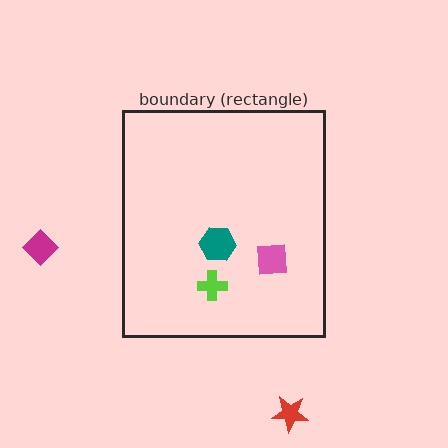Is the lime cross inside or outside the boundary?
Inside.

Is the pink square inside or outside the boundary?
Inside.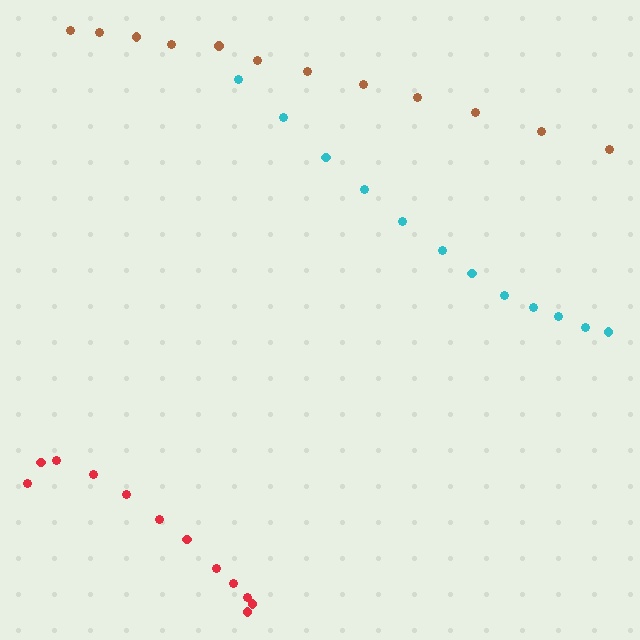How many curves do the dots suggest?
There are 3 distinct paths.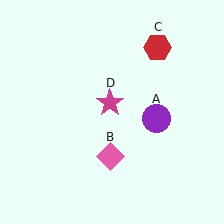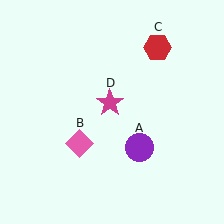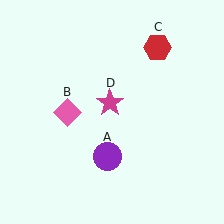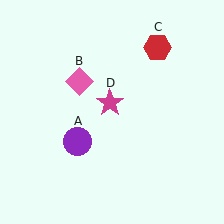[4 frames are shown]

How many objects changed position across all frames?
2 objects changed position: purple circle (object A), pink diamond (object B).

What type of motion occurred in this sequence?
The purple circle (object A), pink diamond (object B) rotated clockwise around the center of the scene.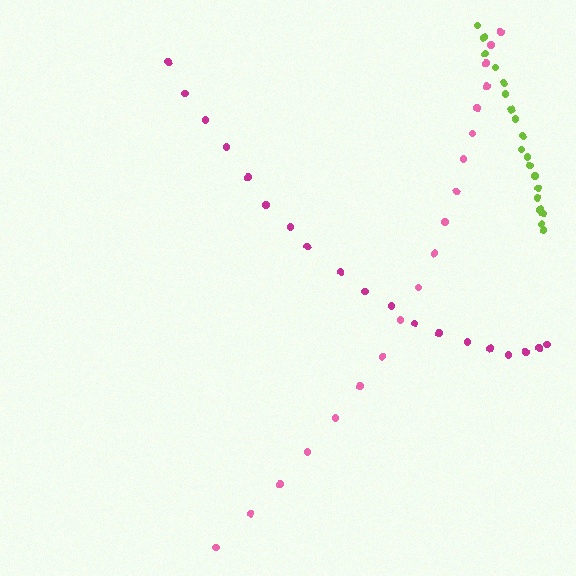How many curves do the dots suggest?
There are 3 distinct paths.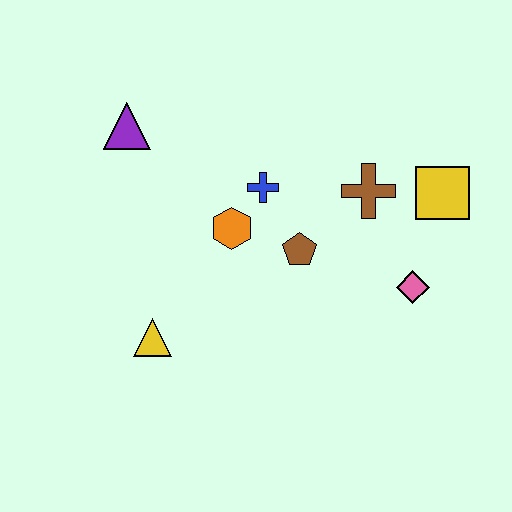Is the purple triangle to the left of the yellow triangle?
Yes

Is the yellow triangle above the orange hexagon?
No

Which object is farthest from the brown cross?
The yellow triangle is farthest from the brown cross.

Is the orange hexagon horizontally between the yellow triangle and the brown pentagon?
Yes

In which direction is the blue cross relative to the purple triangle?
The blue cross is to the right of the purple triangle.